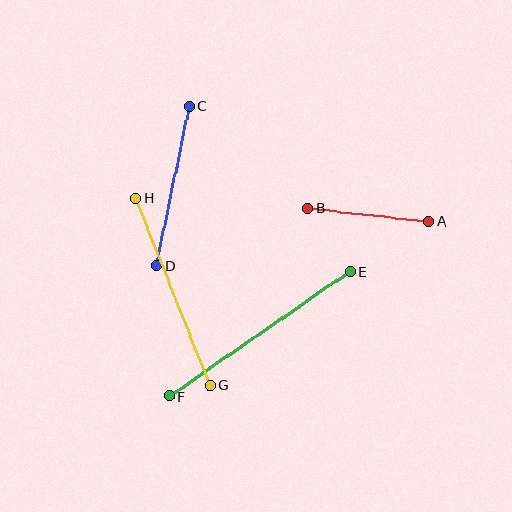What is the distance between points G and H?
The distance is approximately 201 pixels.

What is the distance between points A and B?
The distance is approximately 121 pixels.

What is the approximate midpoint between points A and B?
The midpoint is at approximately (368, 215) pixels.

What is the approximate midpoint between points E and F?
The midpoint is at approximately (260, 334) pixels.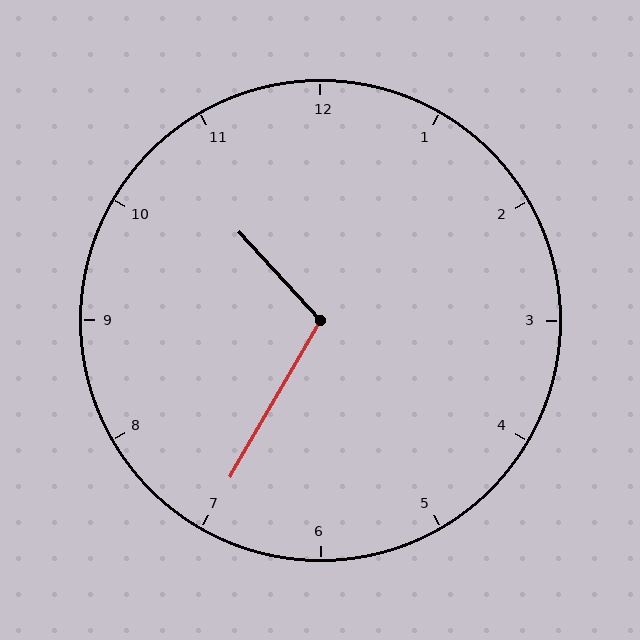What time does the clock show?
10:35.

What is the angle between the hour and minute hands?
Approximately 108 degrees.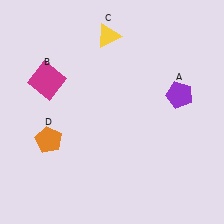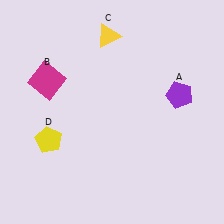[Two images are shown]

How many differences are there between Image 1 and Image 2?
There is 1 difference between the two images.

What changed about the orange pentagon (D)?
In Image 1, D is orange. In Image 2, it changed to yellow.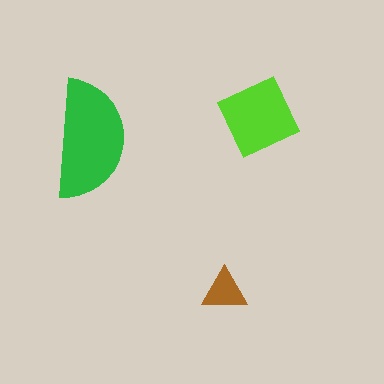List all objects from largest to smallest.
The green semicircle, the lime square, the brown triangle.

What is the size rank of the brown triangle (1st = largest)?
3rd.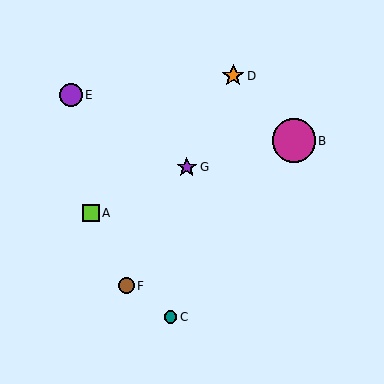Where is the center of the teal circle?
The center of the teal circle is at (170, 317).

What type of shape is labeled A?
Shape A is a lime square.